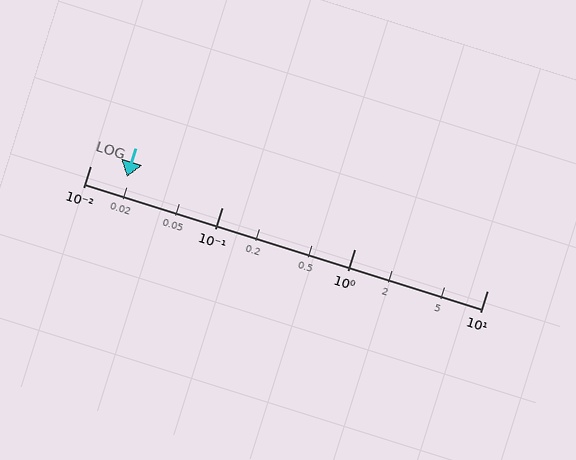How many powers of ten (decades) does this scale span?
The scale spans 3 decades, from 0.01 to 10.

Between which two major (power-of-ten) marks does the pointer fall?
The pointer is between 0.01 and 0.1.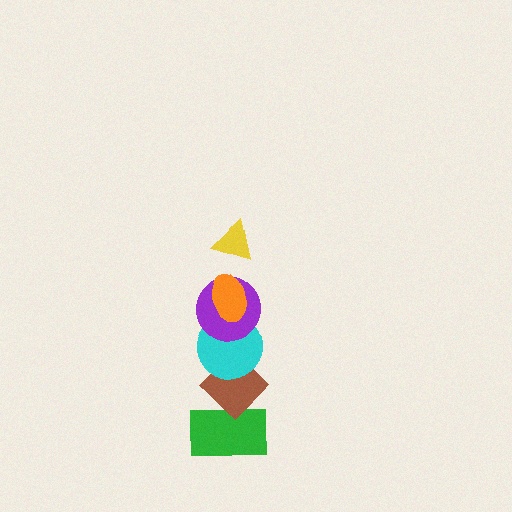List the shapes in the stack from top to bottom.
From top to bottom: the yellow triangle, the orange ellipse, the purple circle, the cyan circle, the brown diamond, the green rectangle.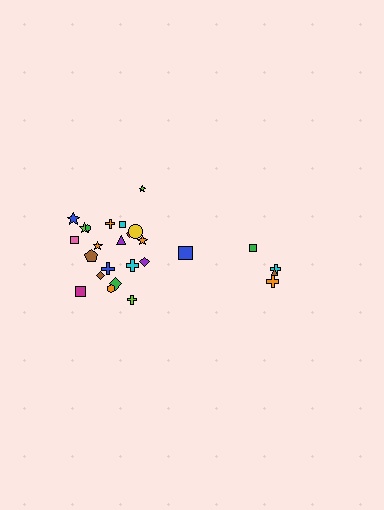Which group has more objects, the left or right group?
The left group.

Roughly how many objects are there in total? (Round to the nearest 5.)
Roughly 25 objects in total.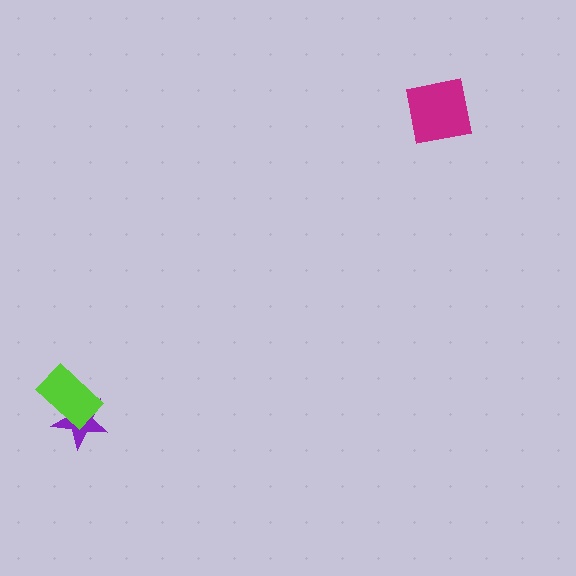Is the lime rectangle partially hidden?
No, no other shape covers it.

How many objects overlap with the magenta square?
0 objects overlap with the magenta square.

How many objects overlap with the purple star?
1 object overlaps with the purple star.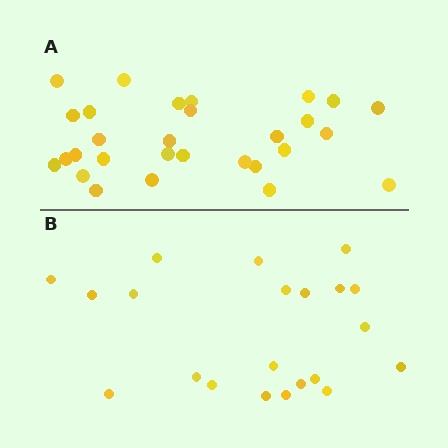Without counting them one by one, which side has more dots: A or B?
Region A (the top region) has more dots.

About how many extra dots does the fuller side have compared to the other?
Region A has roughly 8 or so more dots than region B.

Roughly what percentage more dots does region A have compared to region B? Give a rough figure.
About 40% more.